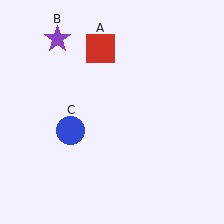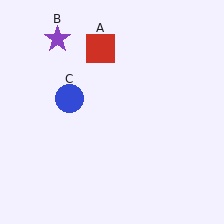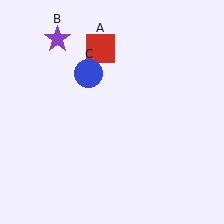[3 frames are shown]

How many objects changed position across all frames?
1 object changed position: blue circle (object C).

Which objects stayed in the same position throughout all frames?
Red square (object A) and purple star (object B) remained stationary.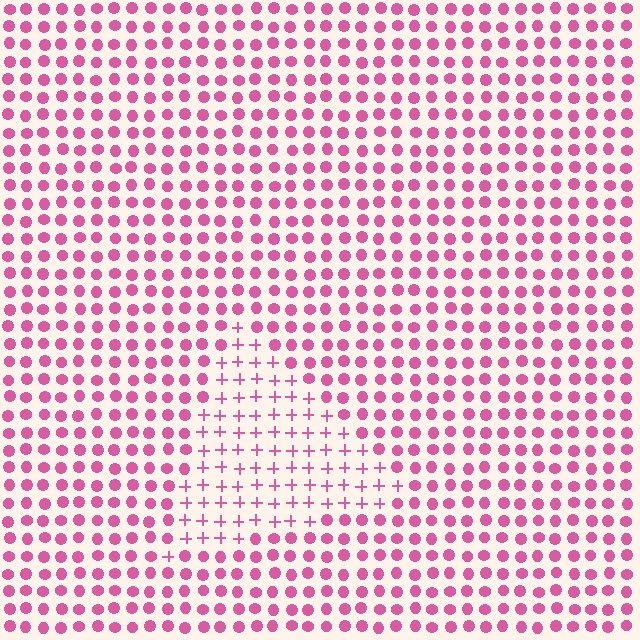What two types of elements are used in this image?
The image uses plus signs inside the triangle region and circles outside it.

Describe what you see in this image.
The image is filled with small pink elements arranged in a uniform grid. A triangle-shaped region contains plus signs, while the surrounding area contains circles. The boundary is defined purely by the change in element shape.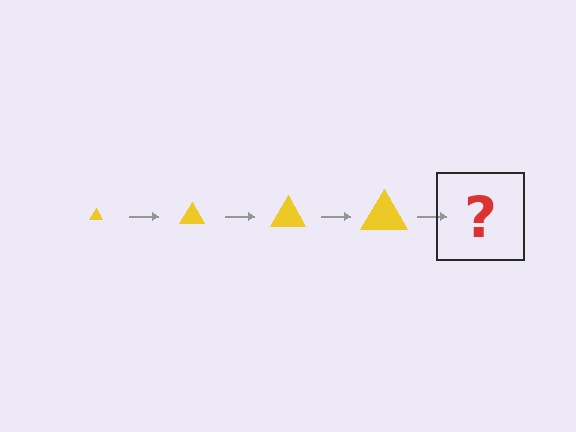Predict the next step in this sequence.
The next step is a yellow triangle, larger than the previous one.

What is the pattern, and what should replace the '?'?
The pattern is that the triangle gets progressively larger each step. The '?' should be a yellow triangle, larger than the previous one.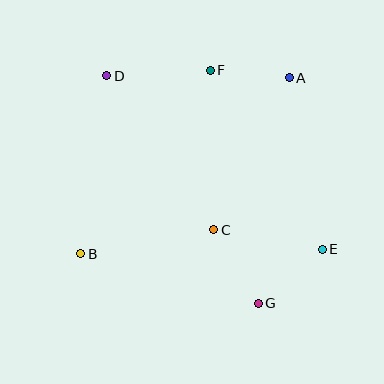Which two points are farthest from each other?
Points D and E are farthest from each other.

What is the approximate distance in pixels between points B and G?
The distance between B and G is approximately 184 pixels.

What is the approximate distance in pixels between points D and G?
The distance between D and G is approximately 273 pixels.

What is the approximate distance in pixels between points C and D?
The distance between C and D is approximately 188 pixels.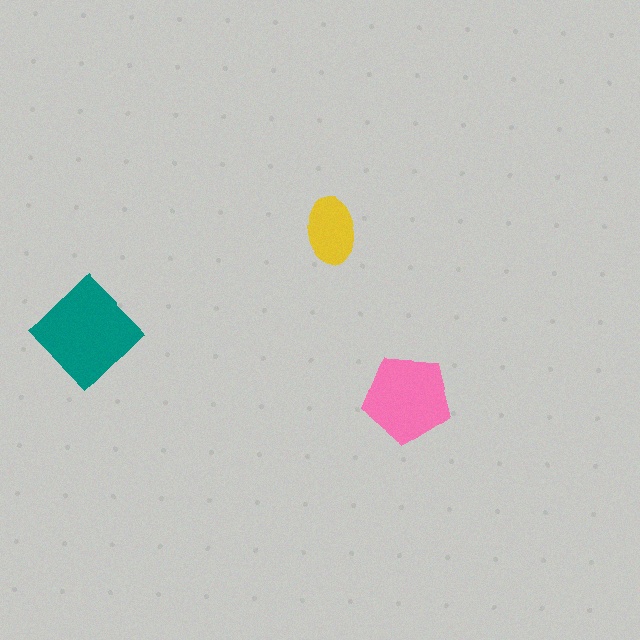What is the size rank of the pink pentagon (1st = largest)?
2nd.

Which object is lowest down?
The pink pentagon is bottommost.